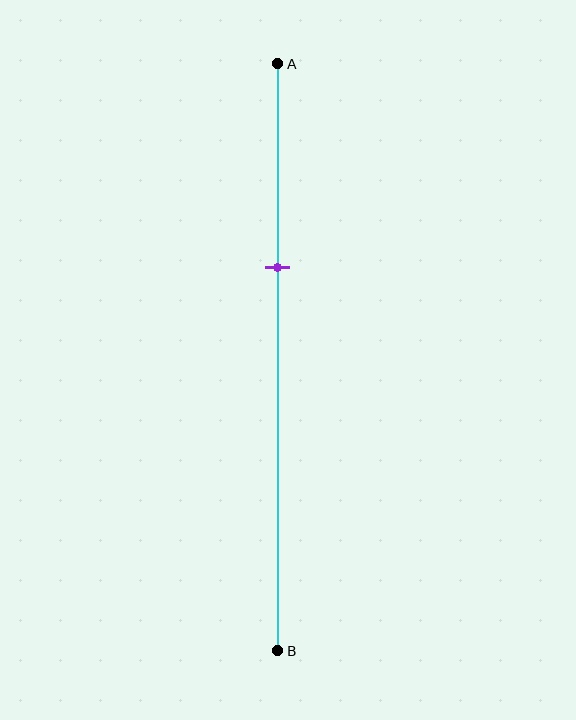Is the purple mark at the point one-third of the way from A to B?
Yes, the mark is approximately at the one-third point.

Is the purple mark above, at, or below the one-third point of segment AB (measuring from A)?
The purple mark is approximately at the one-third point of segment AB.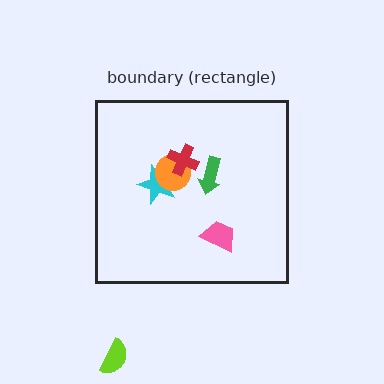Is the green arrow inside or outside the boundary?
Inside.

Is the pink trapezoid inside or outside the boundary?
Inside.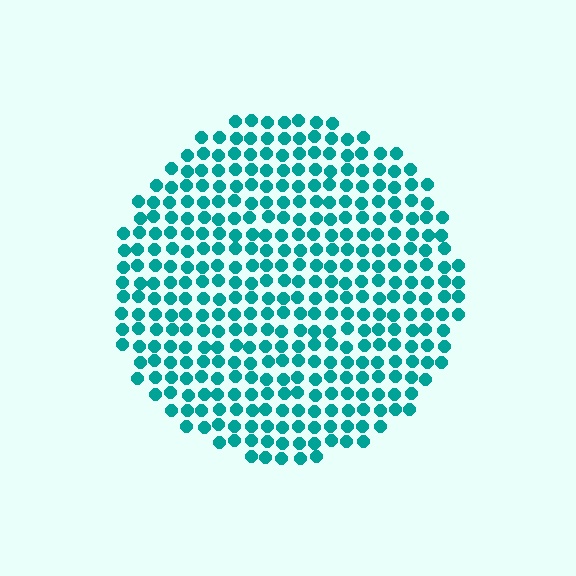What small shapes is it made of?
It is made of small circles.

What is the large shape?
The large shape is a circle.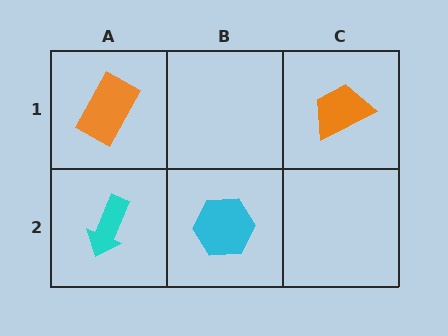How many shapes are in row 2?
2 shapes.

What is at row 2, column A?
A cyan arrow.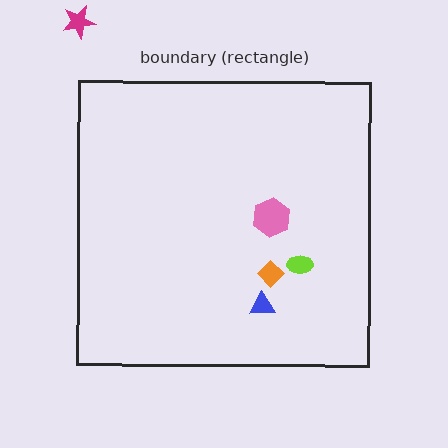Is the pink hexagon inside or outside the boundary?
Inside.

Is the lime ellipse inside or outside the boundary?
Inside.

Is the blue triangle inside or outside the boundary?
Inside.